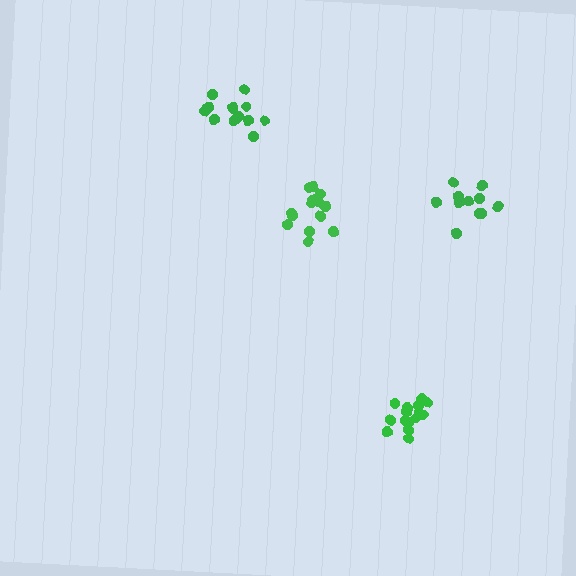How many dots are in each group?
Group 1: 15 dots, Group 2: 11 dots, Group 3: 15 dots, Group 4: 15 dots (56 total).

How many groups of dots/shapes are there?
There are 4 groups.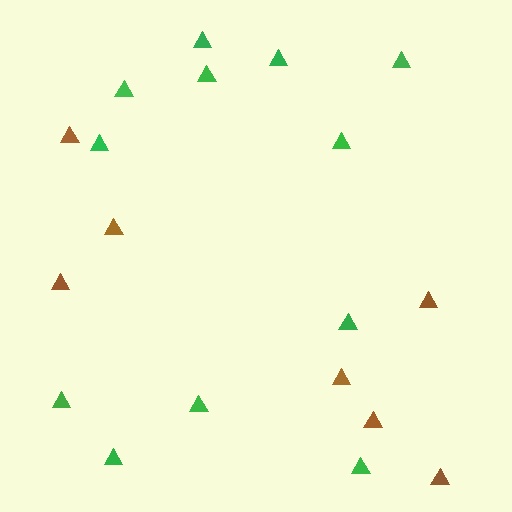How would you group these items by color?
There are 2 groups: one group of green triangles (12) and one group of brown triangles (7).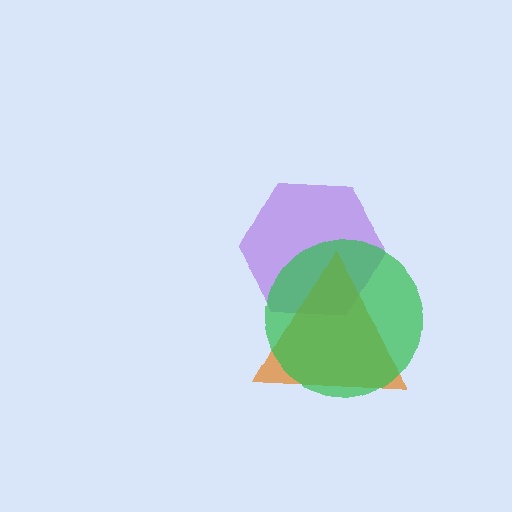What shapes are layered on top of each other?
The layered shapes are: a purple hexagon, an orange triangle, a green circle.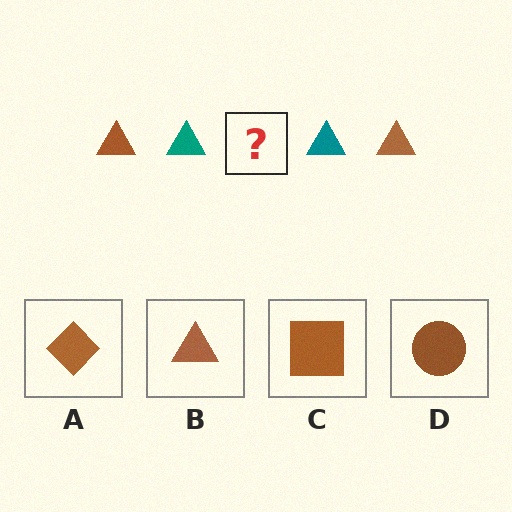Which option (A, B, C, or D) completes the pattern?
B.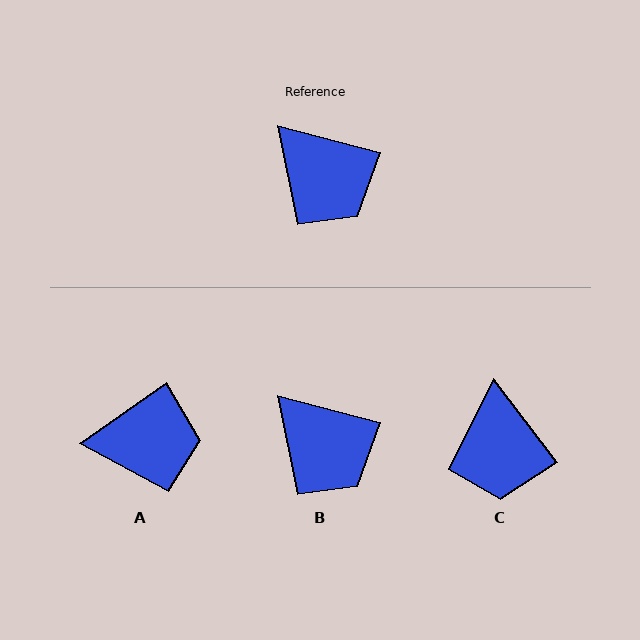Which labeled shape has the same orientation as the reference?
B.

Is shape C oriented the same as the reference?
No, it is off by about 38 degrees.